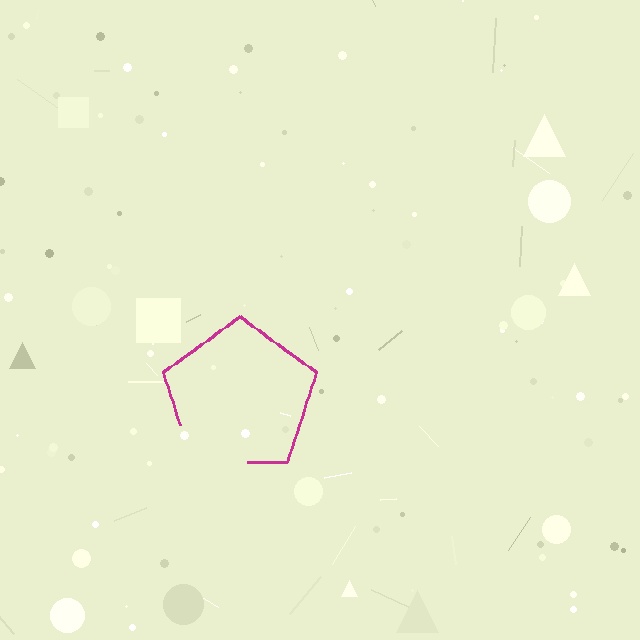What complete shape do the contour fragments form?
The contour fragments form a pentagon.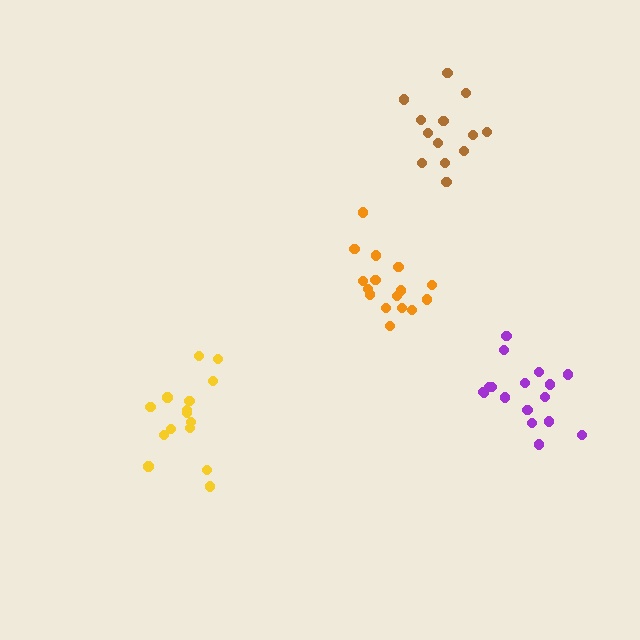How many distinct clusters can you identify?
There are 4 distinct clusters.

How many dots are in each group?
Group 1: 13 dots, Group 2: 17 dots, Group 3: 15 dots, Group 4: 16 dots (61 total).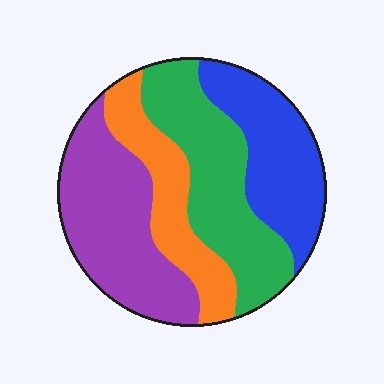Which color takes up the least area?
Orange, at roughly 20%.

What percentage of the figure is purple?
Purple takes up about one third (1/3) of the figure.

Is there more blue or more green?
Green.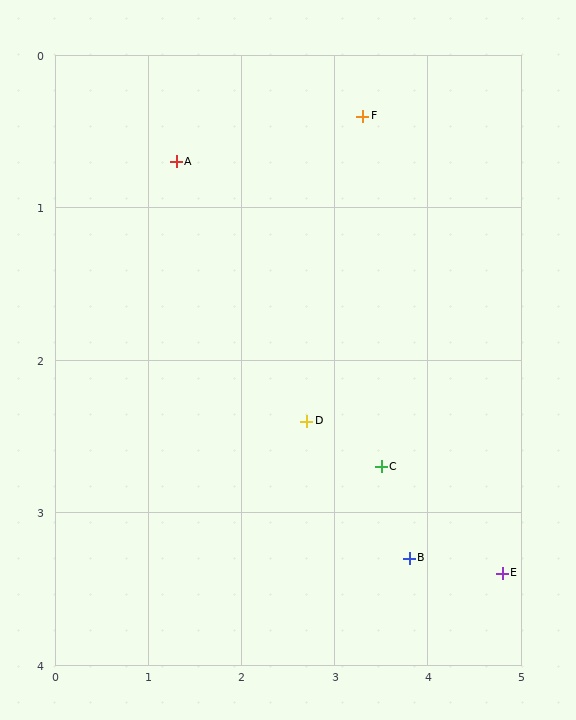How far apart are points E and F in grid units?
Points E and F are about 3.4 grid units apart.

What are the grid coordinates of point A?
Point A is at approximately (1.3, 0.7).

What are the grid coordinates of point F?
Point F is at approximately (3.3, 0.4).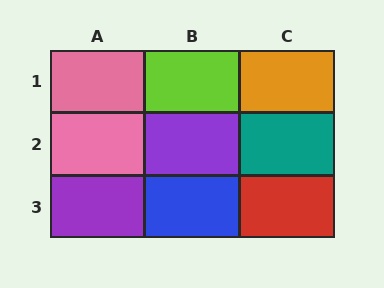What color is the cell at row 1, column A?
Pink.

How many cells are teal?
1 cell is teal.